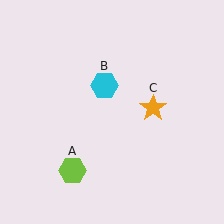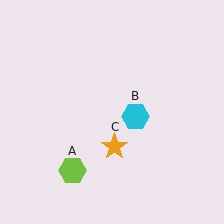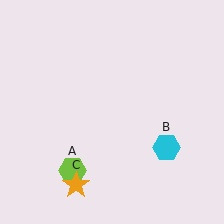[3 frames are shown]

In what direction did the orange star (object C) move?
The orange star (object C) moved down and to the left.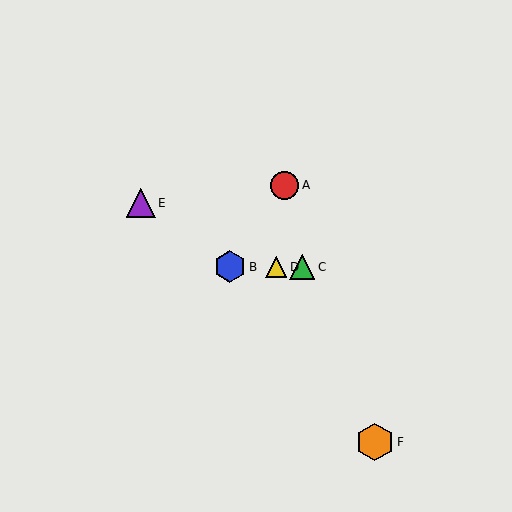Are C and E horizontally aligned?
No, C is at y≈267 and E is at y≈203.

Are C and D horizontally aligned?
Yes, both are at y≈267.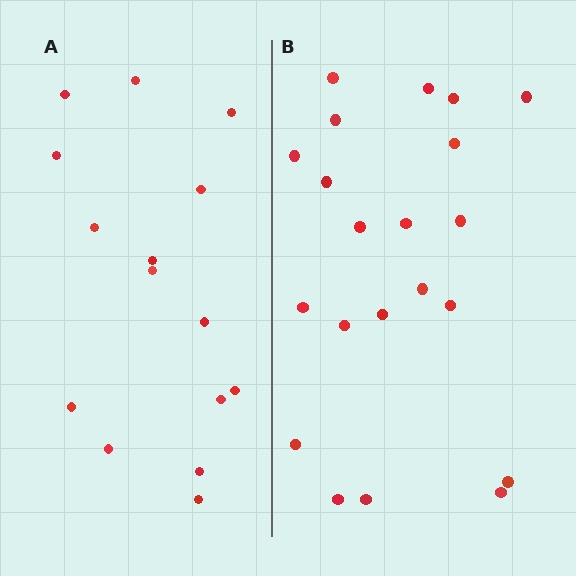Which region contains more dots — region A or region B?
Region B (the right region) has more dots.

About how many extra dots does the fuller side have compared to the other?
Region B has about 6 more dots than region A.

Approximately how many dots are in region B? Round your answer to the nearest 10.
About 20 dots. (The exact count is 21, which rounds to 20.)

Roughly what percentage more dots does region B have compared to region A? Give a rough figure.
About 40% more.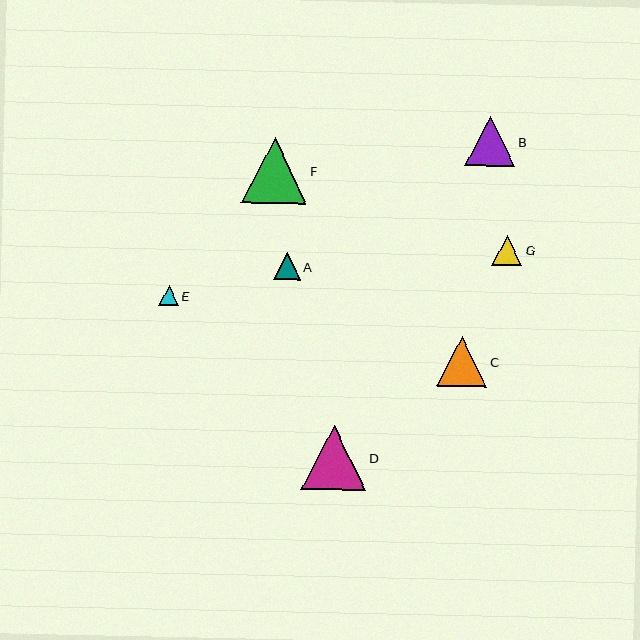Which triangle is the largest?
Triangle F is the largest with a size of approximately 66 pixels.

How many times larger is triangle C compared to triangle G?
Triangle C is approximately 1.6 times the size of triangle G.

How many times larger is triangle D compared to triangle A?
Triangle D is approximately 2.4 times the size of triangle A.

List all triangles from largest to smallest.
From largest to smallest: F, D, B, C, G, A, E.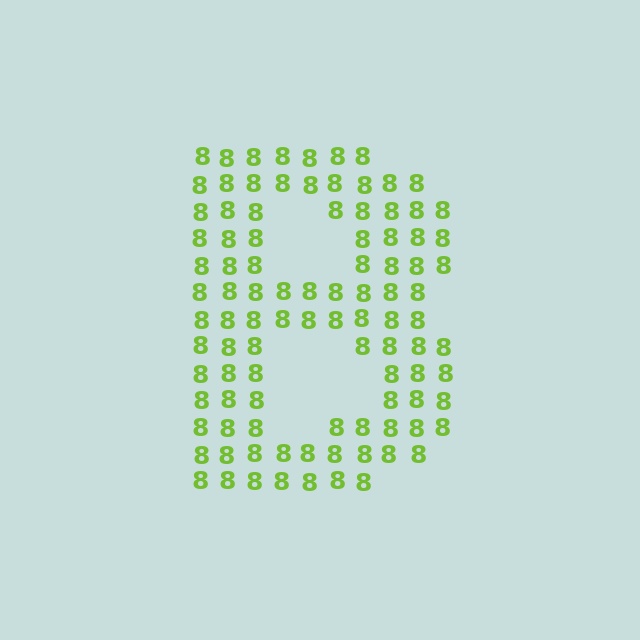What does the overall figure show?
The overall figure shows the letter B.